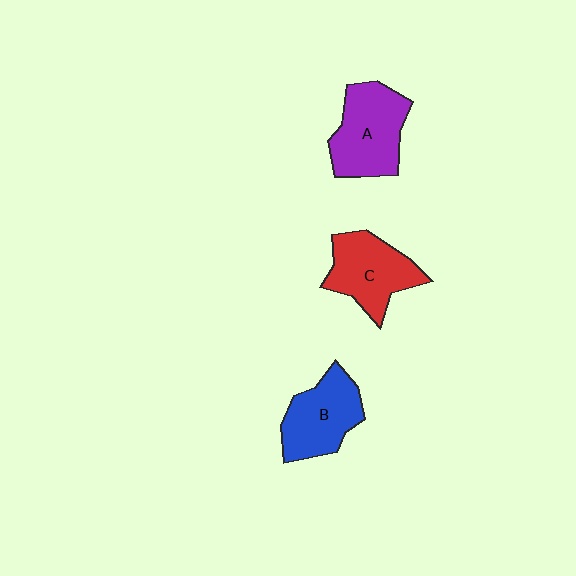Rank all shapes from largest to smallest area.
From largest to smallest: A (purple), C (red), B (blue).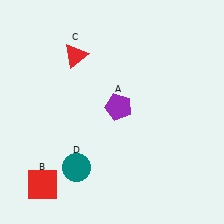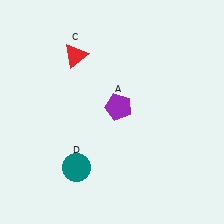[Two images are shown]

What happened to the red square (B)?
The red square (B) was removed in Image 2. It was in the bottom-left area of Image 1.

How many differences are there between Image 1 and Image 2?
There is 1 difference between the two images.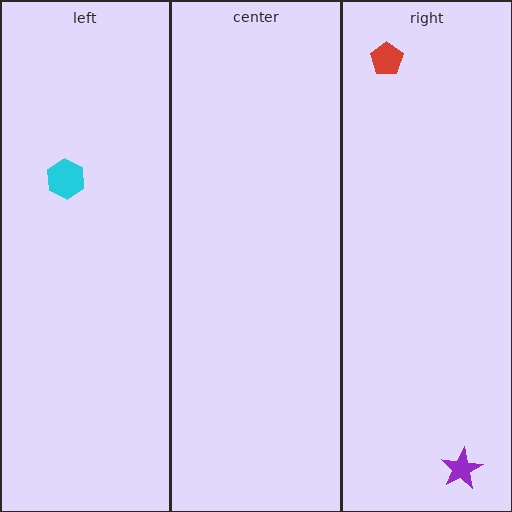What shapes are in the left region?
The cyan hexagon.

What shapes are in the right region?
The purple star, the red pentagon.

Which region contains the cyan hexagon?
The left region.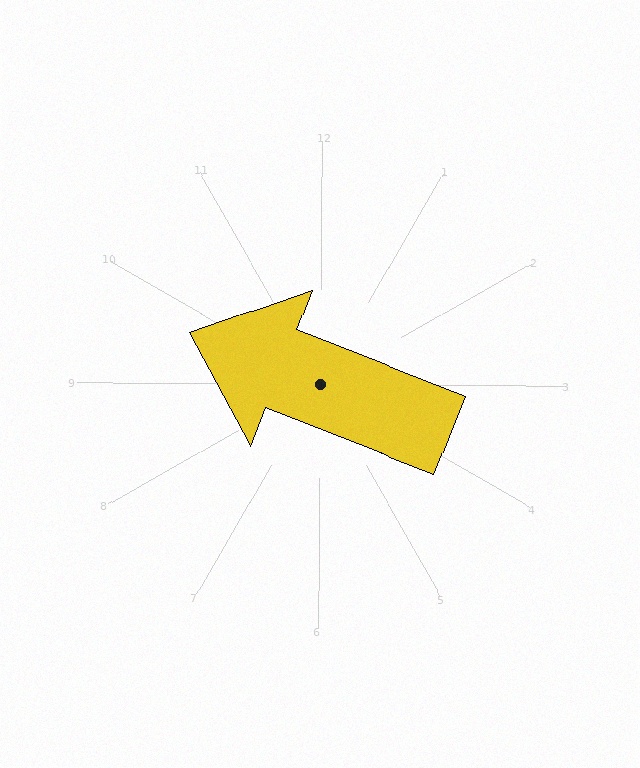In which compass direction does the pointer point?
West.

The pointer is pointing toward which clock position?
Roughly 10 o'clock.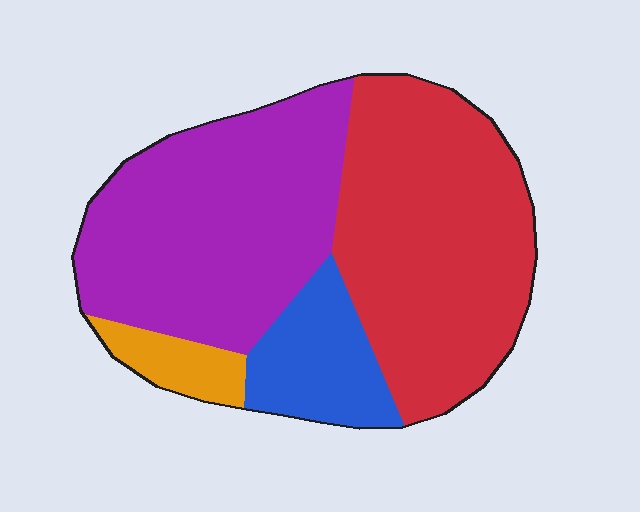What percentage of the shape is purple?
Purple covers around 40% of the shape.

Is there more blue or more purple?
Purple.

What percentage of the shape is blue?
Blue covers around 15% of the shape.